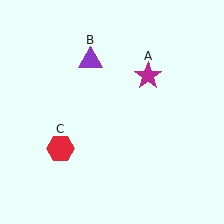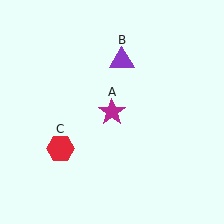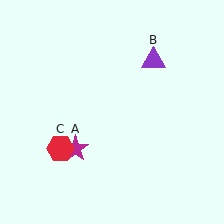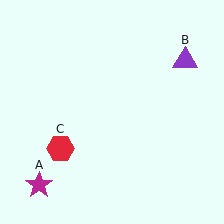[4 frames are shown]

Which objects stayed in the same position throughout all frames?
Red hexagon (object C) remained stationary.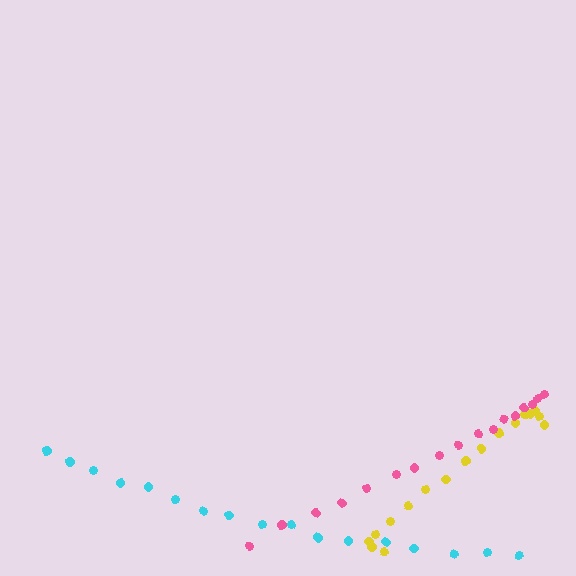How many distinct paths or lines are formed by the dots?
There are 3 distinct paths.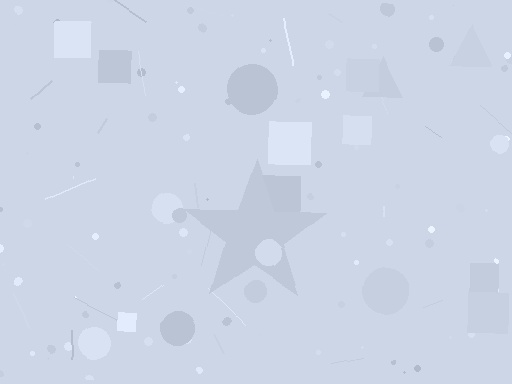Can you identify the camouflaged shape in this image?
The camouflaged shape is a star.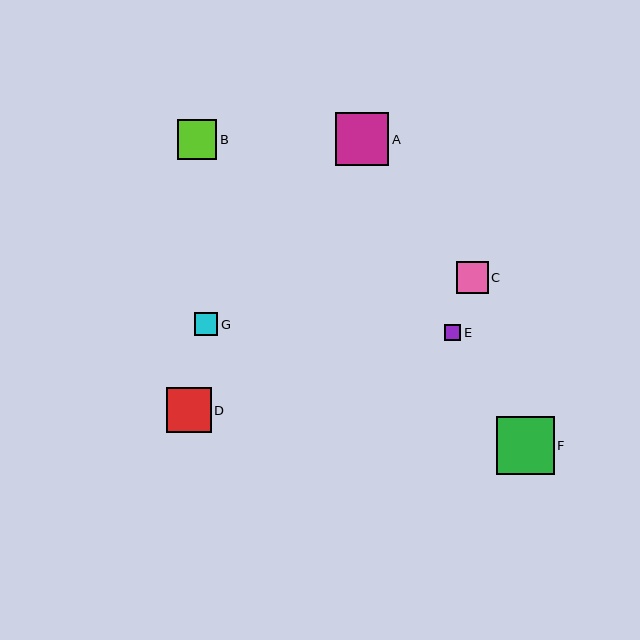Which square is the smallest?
Square E is the smallest with a size of approximately 16 pixels.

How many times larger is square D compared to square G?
Square D is approximately 2.0 times the size of square G.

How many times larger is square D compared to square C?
Square D is approximately 1.4 times the size of square C.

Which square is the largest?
Square F is the largest with a size of approximately 57 pixels.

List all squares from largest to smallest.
From largest to smallest: F, A, D, B, C, G, E.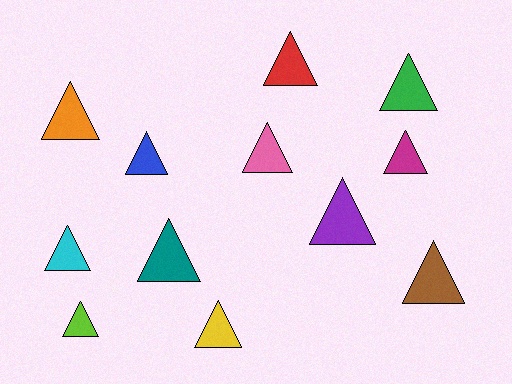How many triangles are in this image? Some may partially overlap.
There are 12 triangles.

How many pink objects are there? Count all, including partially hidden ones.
There is 1 pink object.